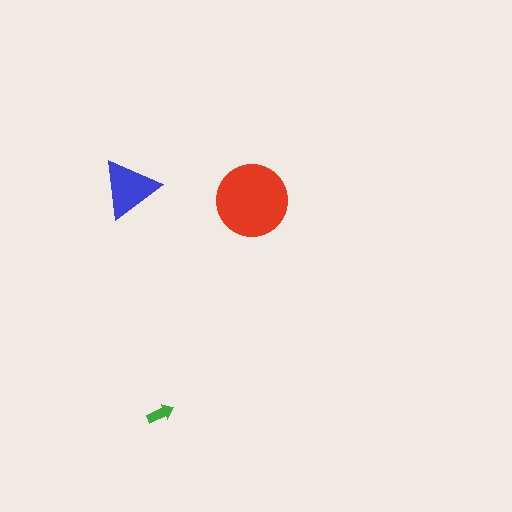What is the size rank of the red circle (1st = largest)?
1st.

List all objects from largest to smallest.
The red circle, the blue triangle, the green arrow.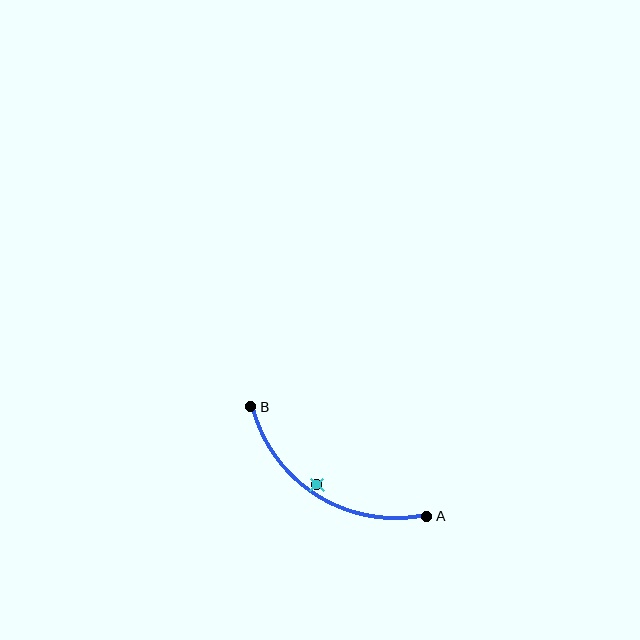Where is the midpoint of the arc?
The arc midpoint is the point on the curve farthest from the straight line joining A and B. It sits below that line.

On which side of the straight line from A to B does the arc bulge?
The arc bulges below the straight line connecting A and B.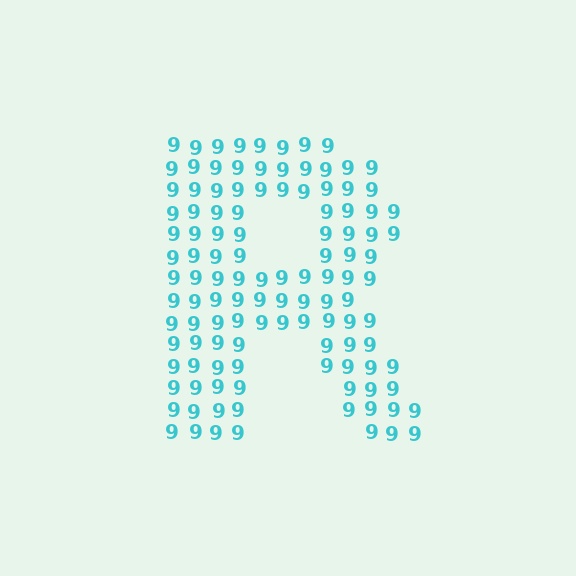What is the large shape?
The large shape is the letter R.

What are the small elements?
The small elements are digit 9's.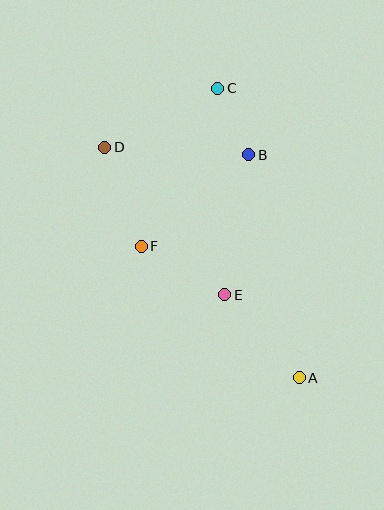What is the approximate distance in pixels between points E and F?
The distance between E and F is approximately 97 pixels.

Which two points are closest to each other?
Points B and C are closest to each other.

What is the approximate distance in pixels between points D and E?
The distance between D and E is approximately 190 pixels.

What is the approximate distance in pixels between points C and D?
The distance between C and D is approximately 127 pixels.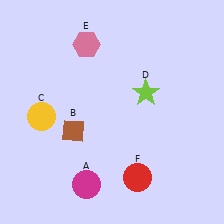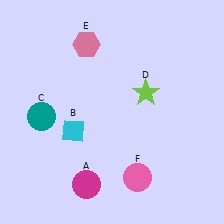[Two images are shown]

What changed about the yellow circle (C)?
In Image 1, C is yellow. In Image 2, it changed to teal.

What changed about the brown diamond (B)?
In Image 1, B is brown. In Image 2, it changed to cyan.